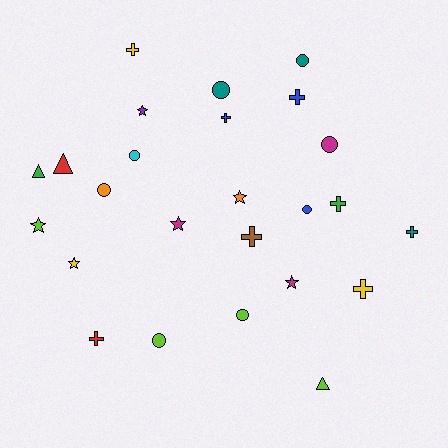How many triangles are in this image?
There are 3 triangles.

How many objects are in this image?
There are 25 objects.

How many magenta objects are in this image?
There are 3 magenta objects.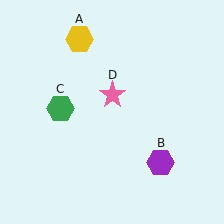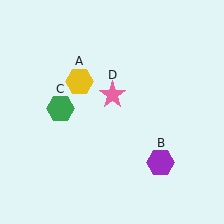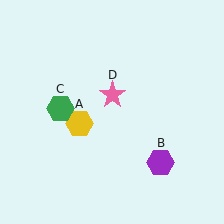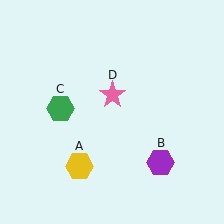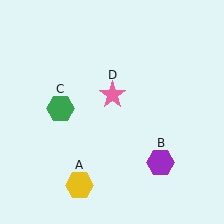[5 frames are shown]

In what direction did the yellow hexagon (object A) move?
The yellow hexagon (object A) moved down.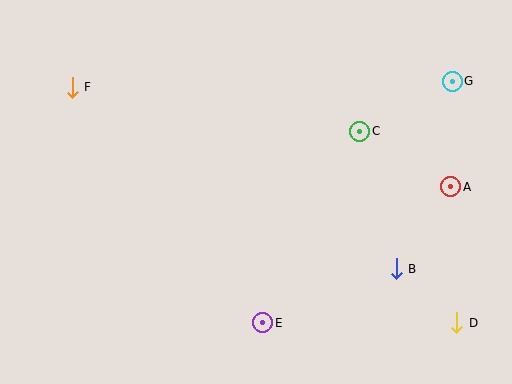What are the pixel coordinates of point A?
Point A is at (451, 187).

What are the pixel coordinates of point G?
Point G is at (452, 81).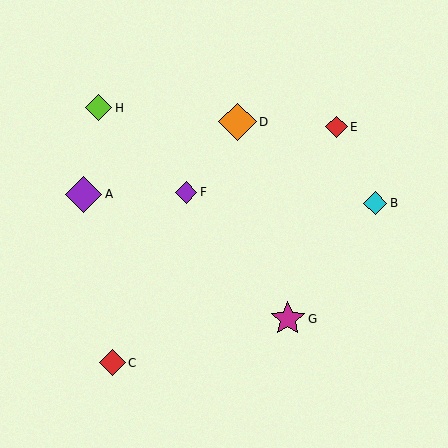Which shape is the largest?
The orange diamond (labeled D) is the largest.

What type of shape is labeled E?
Shape E is a red diamond.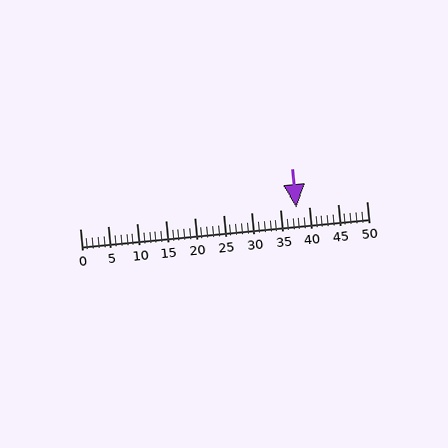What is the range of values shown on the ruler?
The ruler shows values from 0 to 50.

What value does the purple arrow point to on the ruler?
The purple arrow points to approximately 38.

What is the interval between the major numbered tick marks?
The major tick marks are spaced 5 units apart.